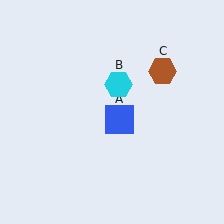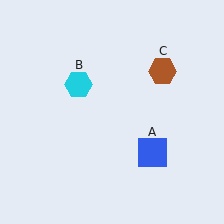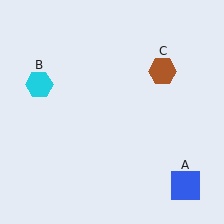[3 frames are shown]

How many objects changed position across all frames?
2 objects changed position: blue square (object A), cyan hexagon (object B).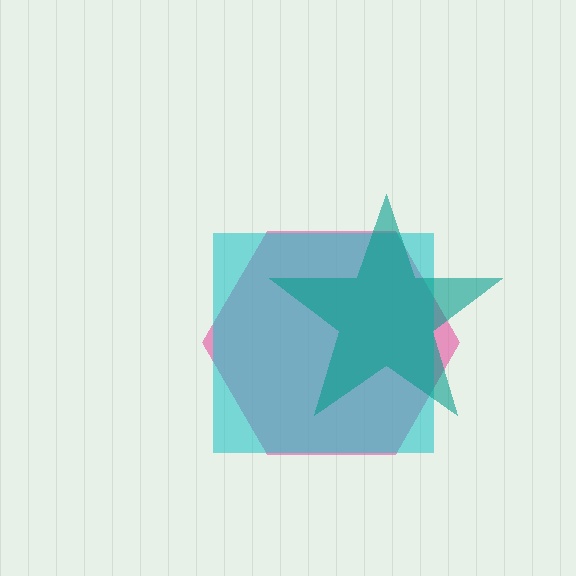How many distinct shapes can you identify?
There are 3 distinct shapes: a pink hexagon, a cyan square, a teal star.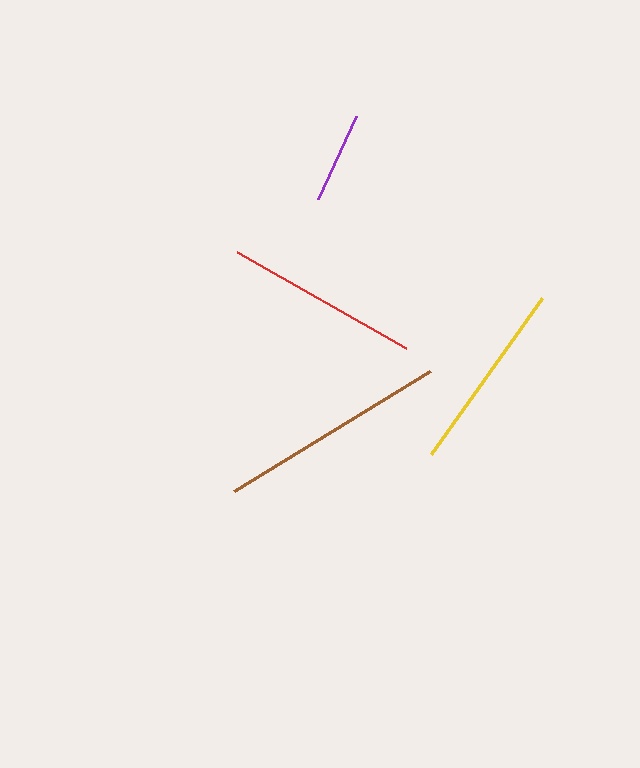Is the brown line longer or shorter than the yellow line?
The brown line is longer than the yellow line.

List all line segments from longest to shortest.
From longest to shortest: brown, red, yellow, purple.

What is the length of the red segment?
The red segment is approximately 195 pixels long.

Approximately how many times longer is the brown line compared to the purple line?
The brown line is approximately 2.5 times the length of the purple line.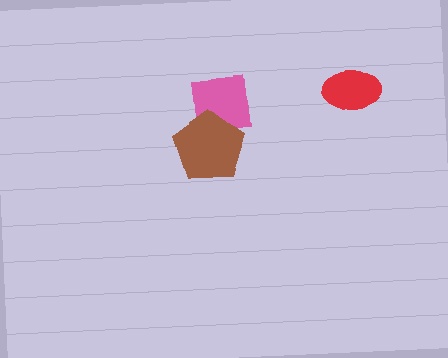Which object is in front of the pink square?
The brown pentagon is in front of the pink square.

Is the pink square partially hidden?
Yes, it is partially covered by another shape.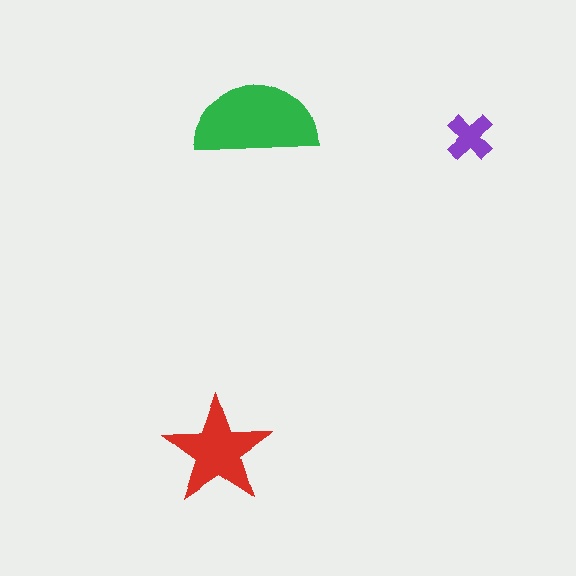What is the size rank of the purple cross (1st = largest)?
3rd.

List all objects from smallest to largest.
The purple cross, the red star, the green semicircle.